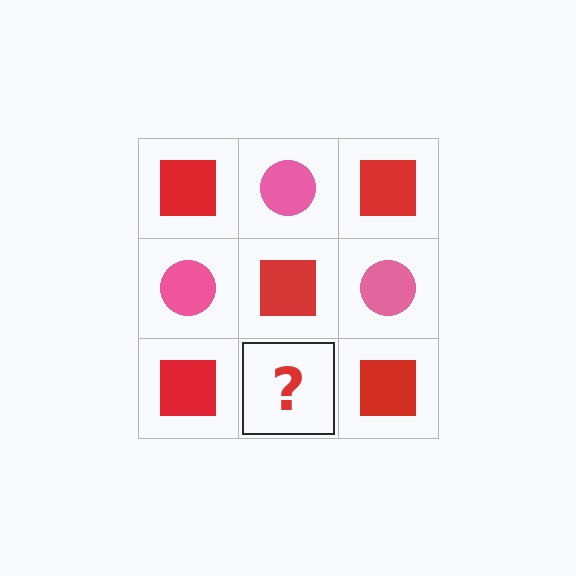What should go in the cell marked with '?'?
The missing cell should contain a pink circle.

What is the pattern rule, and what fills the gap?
The rule is that it alternates red square and pink circle in a checkerboard pattern. The gap should be filled with a pink circle.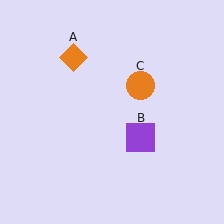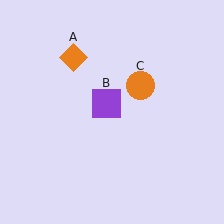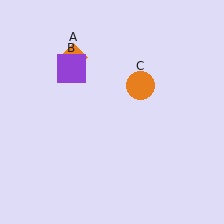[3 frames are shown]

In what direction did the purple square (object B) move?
The purple square (object B) moved up and to the left.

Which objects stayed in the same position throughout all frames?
Orange diamond (object A) and orange circle (object C) remained stationary.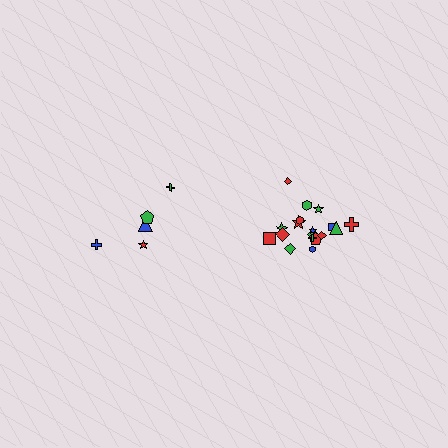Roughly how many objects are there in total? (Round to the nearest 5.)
Roughly 25 objects in total.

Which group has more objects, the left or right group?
The right group.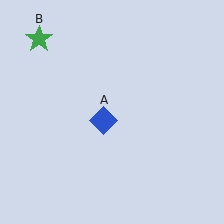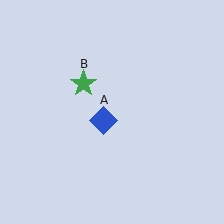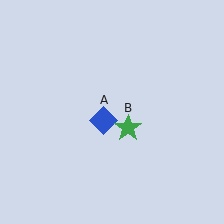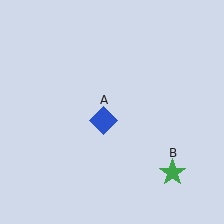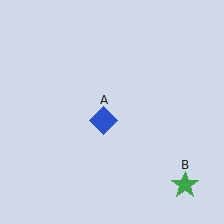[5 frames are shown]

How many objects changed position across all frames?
1 object changed position: green star (object B).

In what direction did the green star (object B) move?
The green star (object B) moved down and to the right.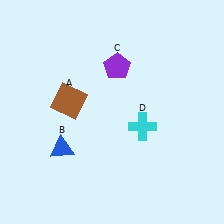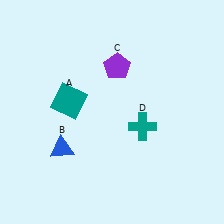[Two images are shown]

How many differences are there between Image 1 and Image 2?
There are 2 differences between the two images.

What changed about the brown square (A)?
In Image 1, A is brown. In Image 2, it changed to teal.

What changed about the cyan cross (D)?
In Image 1, D is cyan. In Image 2, it changed to teal.